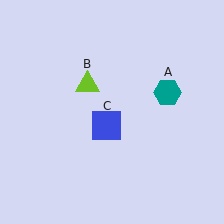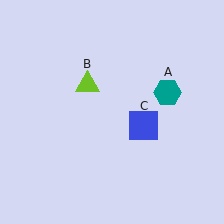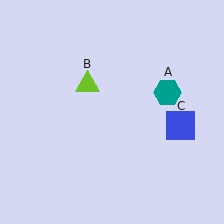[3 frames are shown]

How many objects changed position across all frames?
1 object changed position: blue square (object C).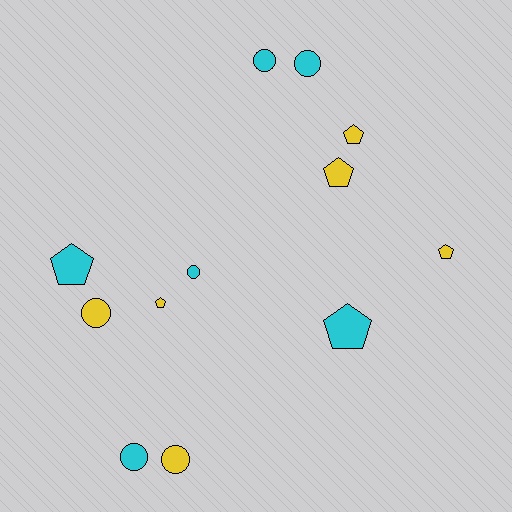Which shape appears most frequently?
Circle, with 6 objects.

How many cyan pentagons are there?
There are 2 cyan pentagons.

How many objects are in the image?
There are 12 objects.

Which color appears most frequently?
Yellow, with 6 objects.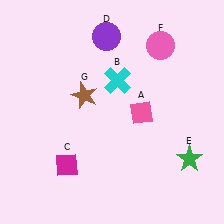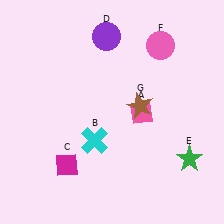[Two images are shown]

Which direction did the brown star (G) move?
The brown star (G) moved right.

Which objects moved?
The objects that moved are: the cyan cross (B), the brown star (G).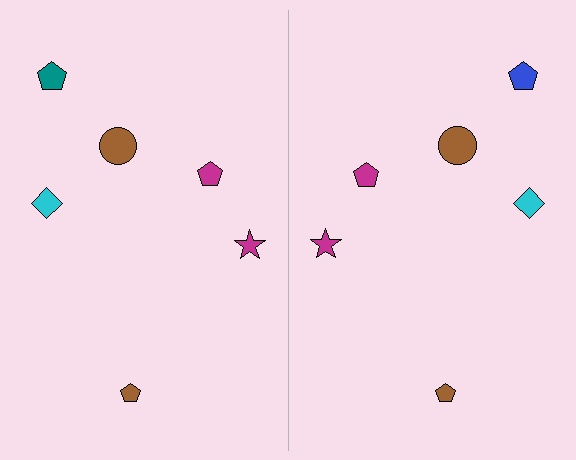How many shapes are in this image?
There are 12 shapes in this image.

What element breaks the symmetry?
The blue pentagon on the right side breaks the symmetry — its mirror counterpart is teal.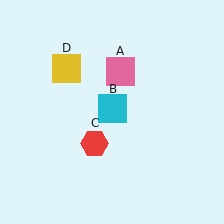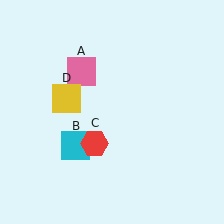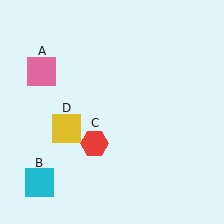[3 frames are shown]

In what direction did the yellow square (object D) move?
The yellow square (object D) moved down.